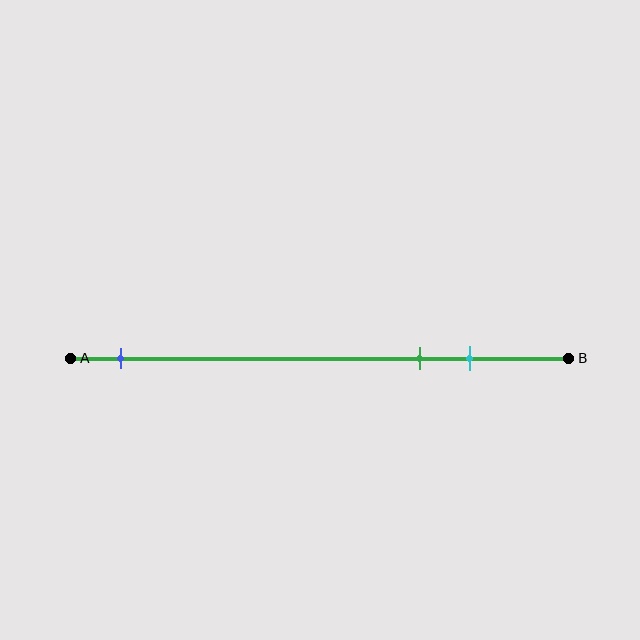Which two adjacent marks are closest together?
The green and cyan marks are the closest adjacent pair.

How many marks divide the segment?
There are 3 marks dividing the segment.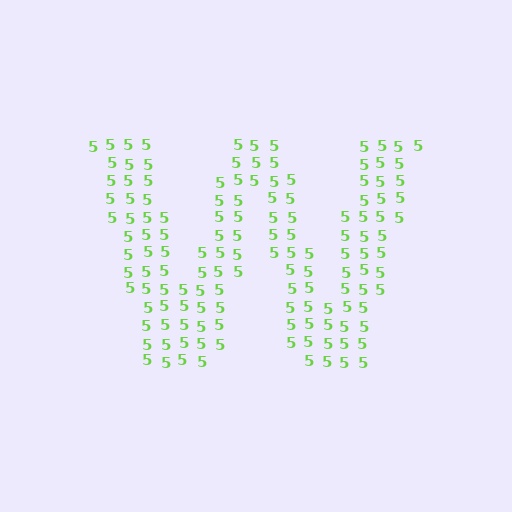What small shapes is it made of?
It is made of small digit 5's.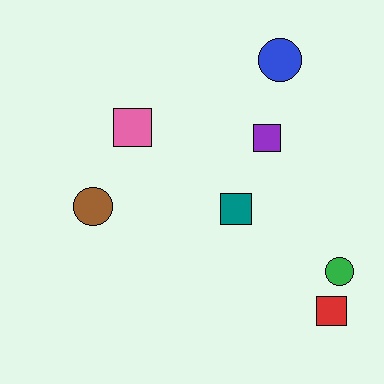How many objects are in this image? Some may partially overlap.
There are 7 objects.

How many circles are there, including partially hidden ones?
There are 3 circles.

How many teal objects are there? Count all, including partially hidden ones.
There is 1 teal object.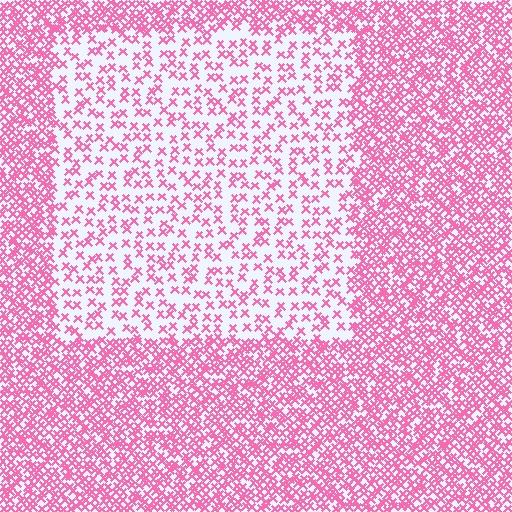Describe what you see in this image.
The image contains small pink elements arranged at two different densities. A rectangle-shaped region is visible where the elements are less densely packed than the surrounding area.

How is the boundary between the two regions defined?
The boundary is defined by a change in element density (approximately 2.5x ratio). All elements are the same color, size, and shape.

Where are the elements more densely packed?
The elements are more densely packed outside the rectangle boundary.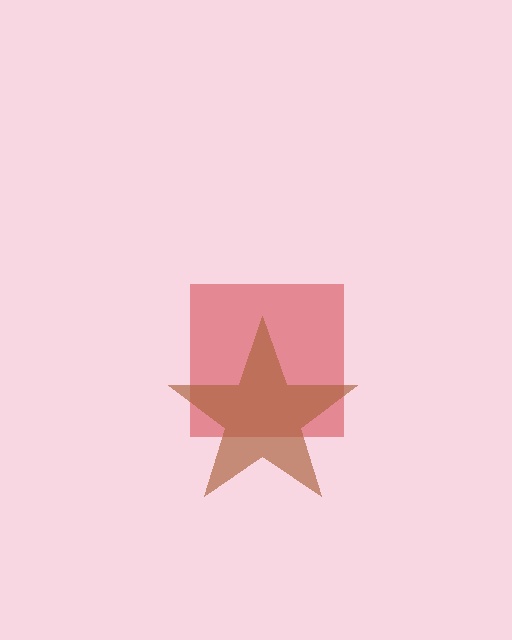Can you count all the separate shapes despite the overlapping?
Yes, there are 2 separate shapes.